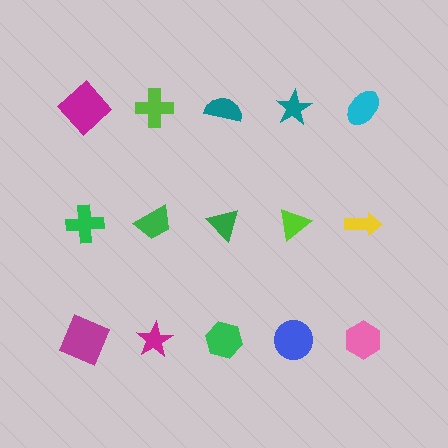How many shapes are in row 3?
5 shapes.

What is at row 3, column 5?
A pink hexagon.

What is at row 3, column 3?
A green hexagon.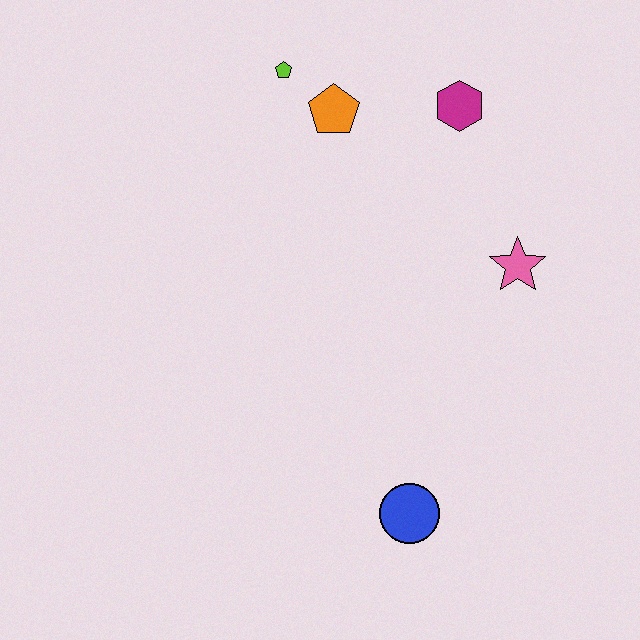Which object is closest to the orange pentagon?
The lime pentagon is closest to the orange pentagon.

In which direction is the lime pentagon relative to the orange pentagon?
The lime pentagon is to the left of the orange pentagon.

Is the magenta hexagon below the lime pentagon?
Yes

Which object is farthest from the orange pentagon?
The blue circle is farthest from the orange pentagon.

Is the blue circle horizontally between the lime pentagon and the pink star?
Yes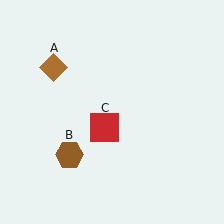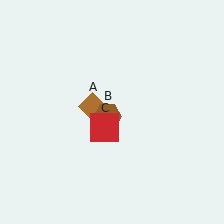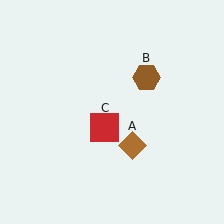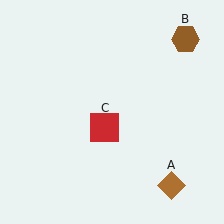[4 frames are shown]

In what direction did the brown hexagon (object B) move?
The brown hexagon (object B) moved up and to the right.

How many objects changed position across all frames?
2 objects changed position: brown diamond (object A), brown hexagon (object B).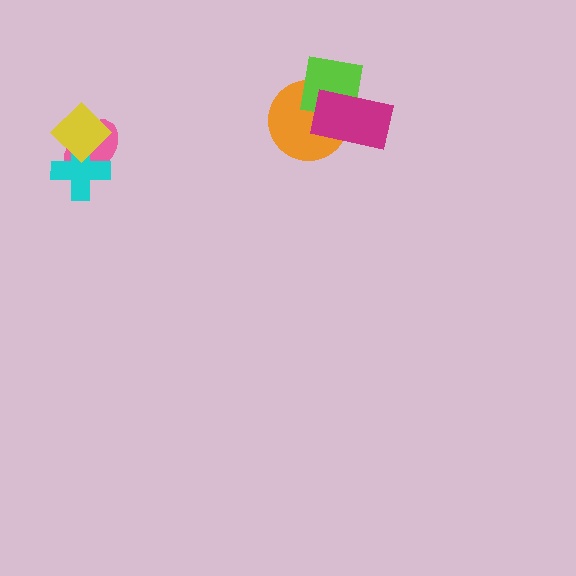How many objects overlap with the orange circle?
2 objects overlap with the orange circle.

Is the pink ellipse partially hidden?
Yes, it is partially covered by another shape.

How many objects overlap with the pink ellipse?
2 objects overlap with the pink ellipse.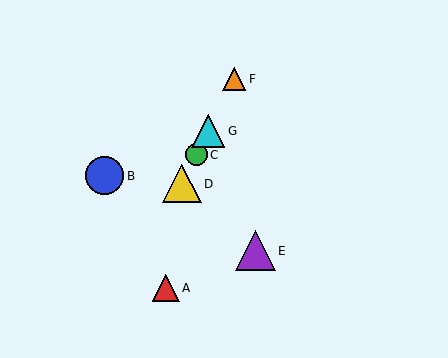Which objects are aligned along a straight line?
Objects C, D, F, G are aligned along a straight line.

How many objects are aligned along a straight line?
4 objects (C, D, F, G) are aligned along a straight line.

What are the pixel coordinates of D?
Object D is at (182, 184).